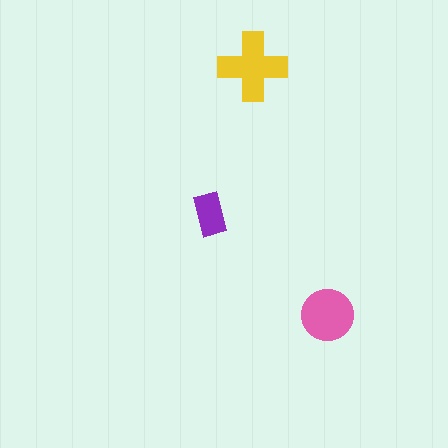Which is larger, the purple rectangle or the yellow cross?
The yellow cross.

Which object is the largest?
The yellow cross.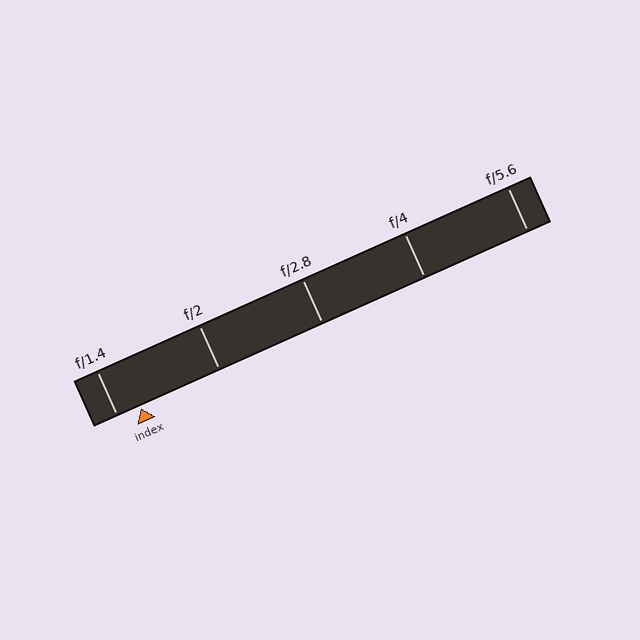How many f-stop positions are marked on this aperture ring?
There are 5 f-stop positions marked.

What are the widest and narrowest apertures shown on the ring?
The widest aperture shown is f/1.4 and the narrowest is f/5.6.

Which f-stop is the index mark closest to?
The index mark is closest to f/1.4.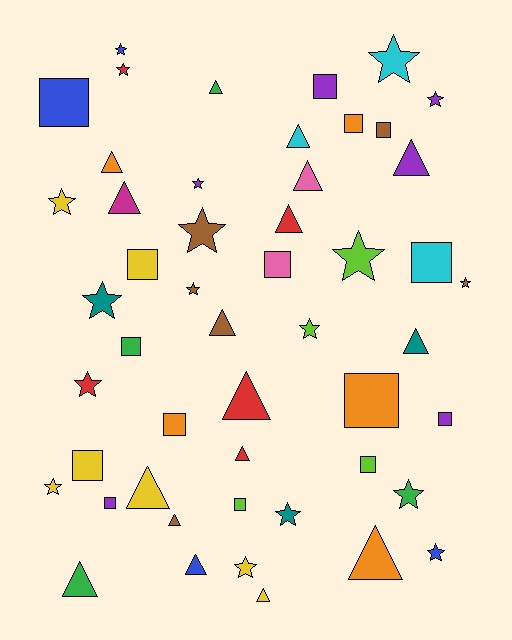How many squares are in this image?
There are 15 squares.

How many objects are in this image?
There are 50 objects.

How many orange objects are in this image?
There are 5 orange objects.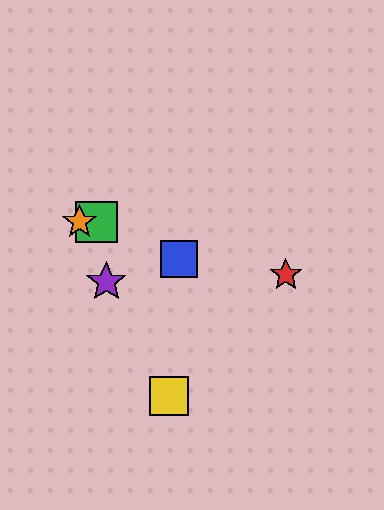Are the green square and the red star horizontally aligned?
No, the green square is at y≈222 and the red star is at y≈275.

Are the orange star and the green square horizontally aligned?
Yes, both are at y≈222.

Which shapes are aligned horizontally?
The green square, the orange star are aligned horizontally.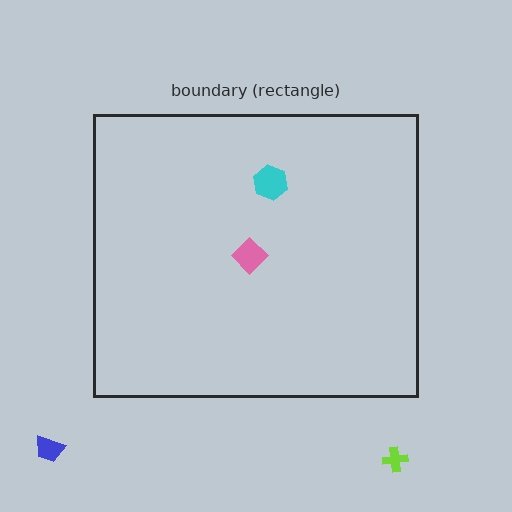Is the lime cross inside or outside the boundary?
Outside.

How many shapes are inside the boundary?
2 inside, 2 outside.